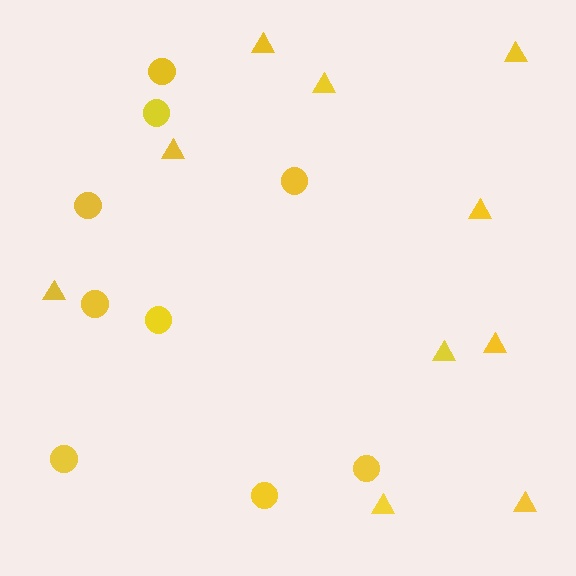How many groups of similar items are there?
There are 2 groups: one group of circles (9) and one group of triangles (10).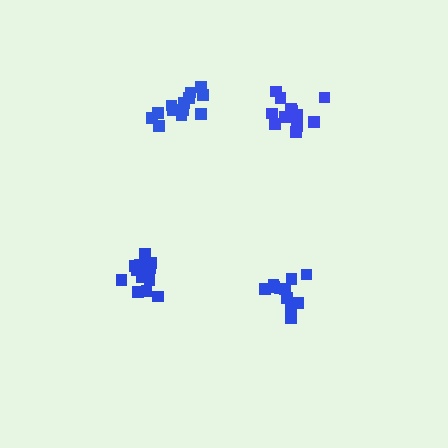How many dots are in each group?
Group 1: 13 dots, Group 2: 13 dots, Group 3: 11 dots, Group 4: 13 dots (50 total).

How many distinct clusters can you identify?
There are 4 distinct clusters.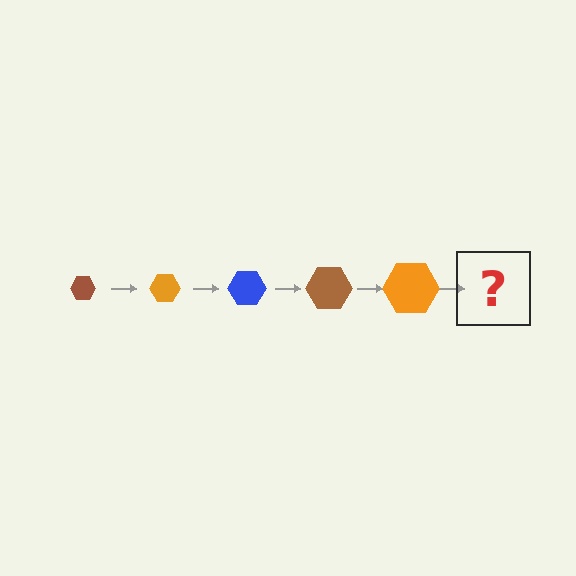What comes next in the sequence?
The next element should be a blue hexagon, larger than the previous one.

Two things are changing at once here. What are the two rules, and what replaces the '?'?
The two rules are that the hexagon grows larger each step and the color cycles through brown, orange, and blue. The '?' should be a blue hexagon, larger than the previous one.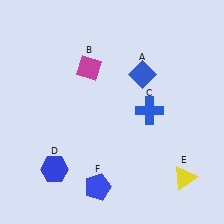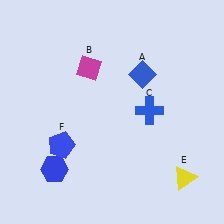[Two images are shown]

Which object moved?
The blue pentagon (F) moved up.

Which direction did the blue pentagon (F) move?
The blue pentagon (F) moved up.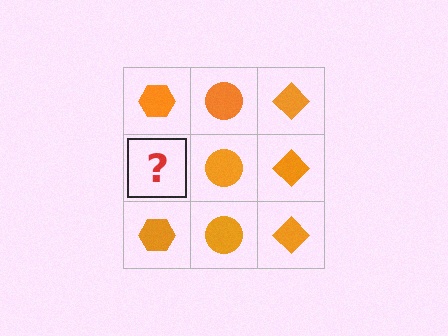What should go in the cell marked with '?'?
The missing cell should contain an orange hexagon.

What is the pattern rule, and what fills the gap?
The rule is that each column has a consistent shape. The gap should be filled with an orange hexagon.